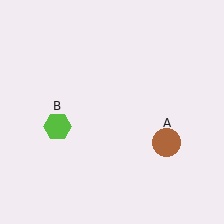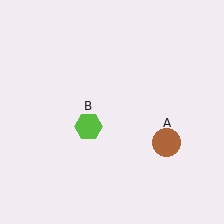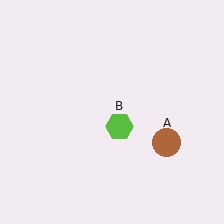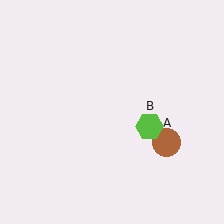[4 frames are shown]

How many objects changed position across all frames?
1 object changed position: lime hexagon (object B).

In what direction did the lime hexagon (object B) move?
The lime hexagon (object B) moved right.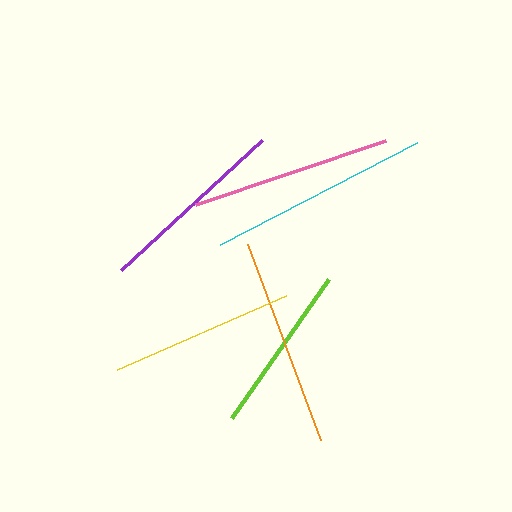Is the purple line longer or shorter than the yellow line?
The purple line is longer than the yellow line.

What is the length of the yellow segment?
The yellow segment is approximately 184 pixels long.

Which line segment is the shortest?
The lime line is the shortest at approximately 170 pixels.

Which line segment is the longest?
The cyan line is the longest at approximately 223 pixels.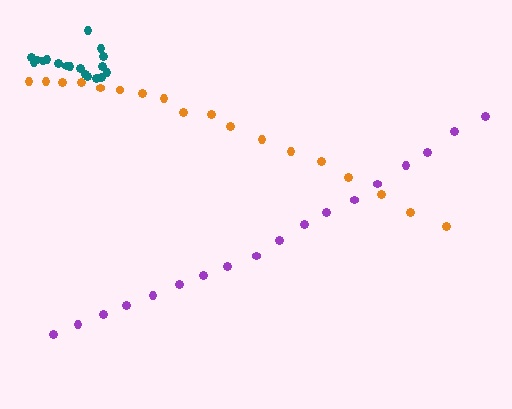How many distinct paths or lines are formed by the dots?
There are 3 distinct paths.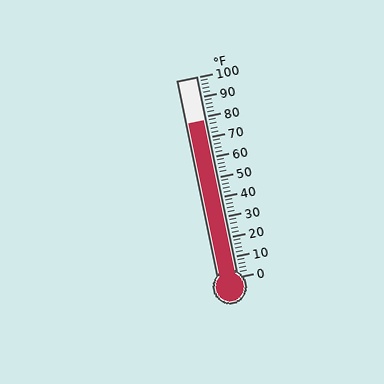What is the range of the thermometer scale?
The thermometer scale ranges from 0°F to 100°F.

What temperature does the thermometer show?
The thermometer shows approximately 78°F.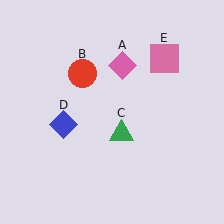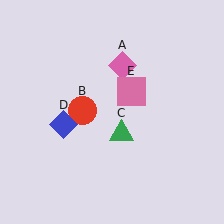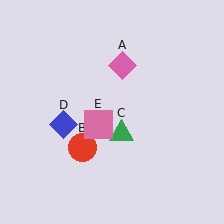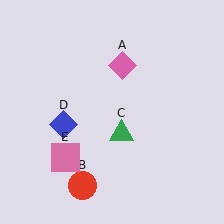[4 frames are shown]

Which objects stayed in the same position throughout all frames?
Pink diamond (object A) and green triangle (object C) and blue diamond (object D) remained stationary.